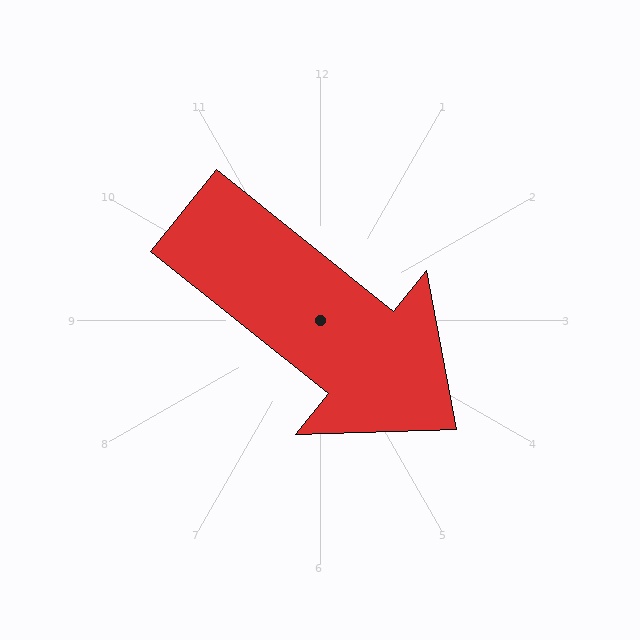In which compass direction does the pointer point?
Southeast.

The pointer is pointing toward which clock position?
Roughly 4 o'clock.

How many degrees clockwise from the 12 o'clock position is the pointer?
Approximately 129 degrees.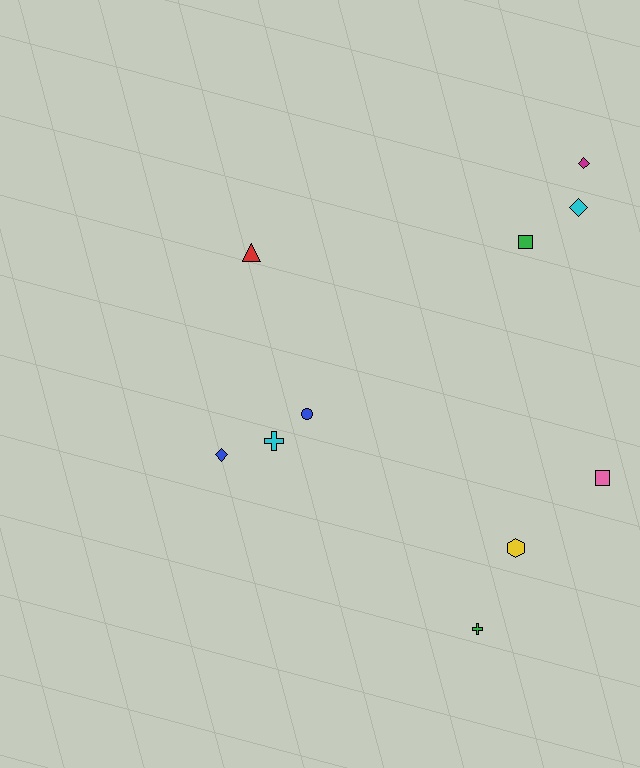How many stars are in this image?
There are no stars.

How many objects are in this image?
There are 10 objects.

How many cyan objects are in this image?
There are 2 cyan objects.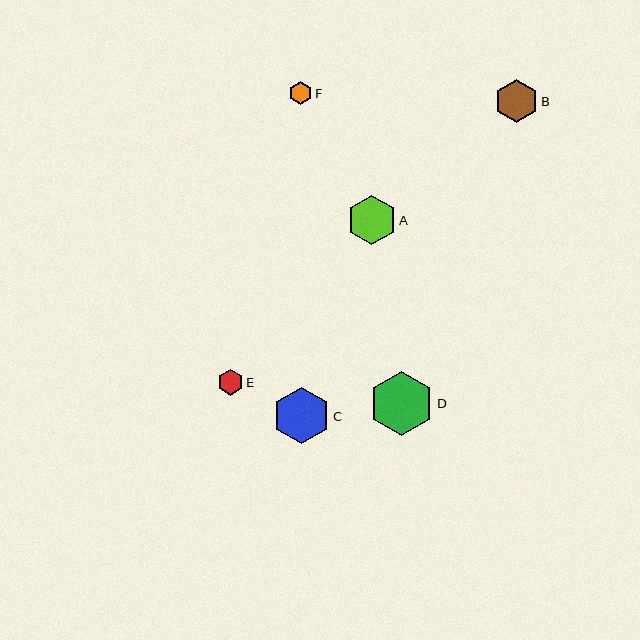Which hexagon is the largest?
Hexagon D is the largest with a size of approximately 64 pixels.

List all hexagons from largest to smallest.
From largest to smallest: D, C, A, B, E, F.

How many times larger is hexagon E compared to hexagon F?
Hexagon E is approximately 1.2 times the size of hexagon F.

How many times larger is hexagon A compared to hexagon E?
Hexagon A is approximately 1.9 times the size of hexagon E.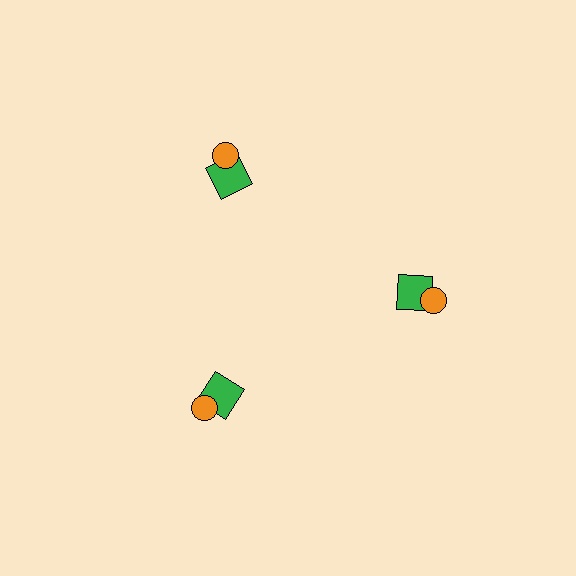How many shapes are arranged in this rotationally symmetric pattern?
There are 6 shapes, arranged in 3 groups of 2.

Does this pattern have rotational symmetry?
Yes, this pattern has 3-fold rotational symmetry. It looks the same after rotating 120 degrees around the center.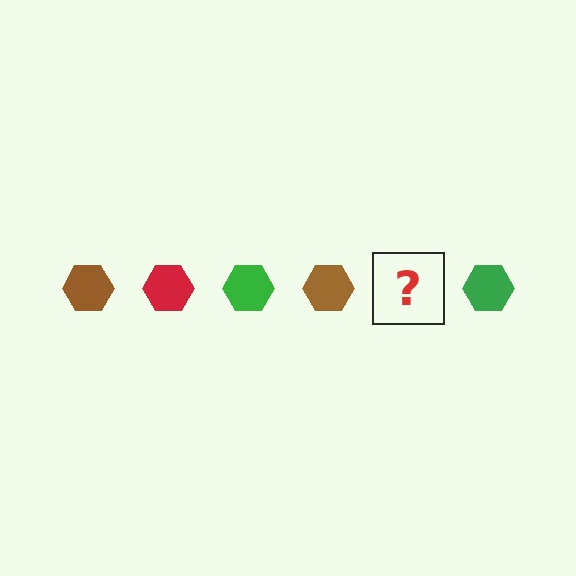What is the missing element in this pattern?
The missing element is a red hexagon.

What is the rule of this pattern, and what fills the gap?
The rule is that the pattern cycles through brown, red, green hexagons. The gap should be filled with a red hexagon.